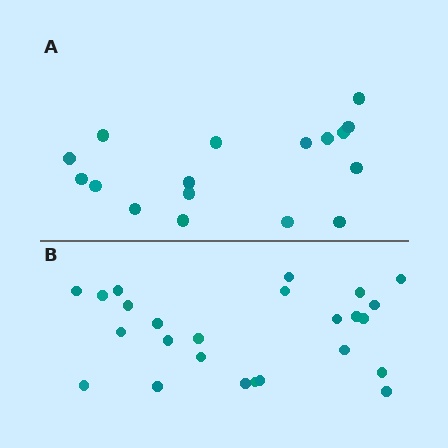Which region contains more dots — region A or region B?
Region B (the bottom region) has more dots.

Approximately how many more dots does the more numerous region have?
Region B has roughly 8 or so more dots than region A.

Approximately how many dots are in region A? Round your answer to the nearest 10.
About 20 dots. (The exact count is 17, which rounds to 20.)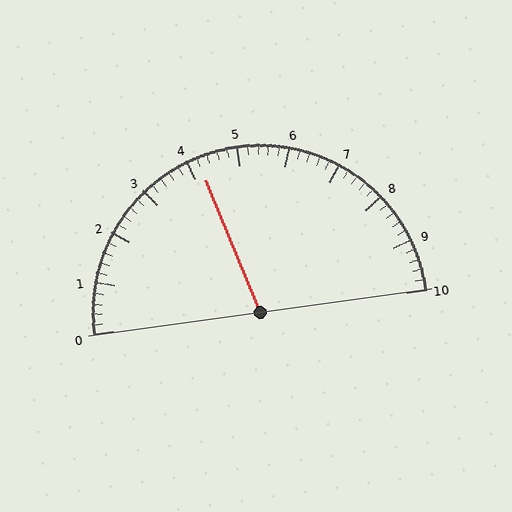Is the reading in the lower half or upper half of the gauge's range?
The reading is in the lower half of the range (0 to 10).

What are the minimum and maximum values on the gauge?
The gauge ranges from 0 to 10.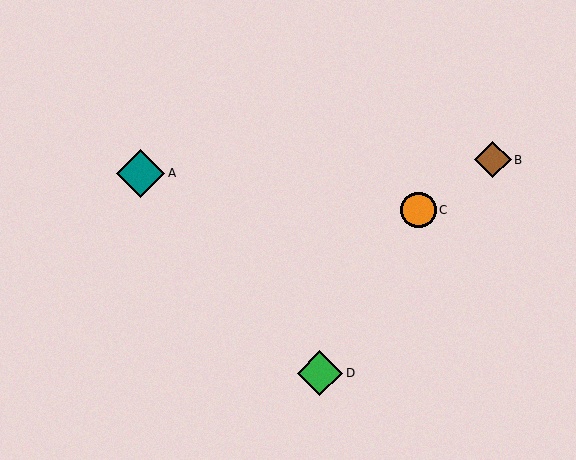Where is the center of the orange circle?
The center of the orange circle is at (419, 210).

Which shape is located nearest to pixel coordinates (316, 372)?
The green diamond (labeled D) at (320, 373) is nearest to that location.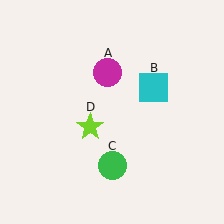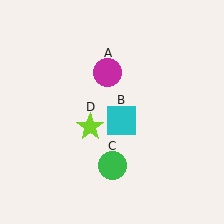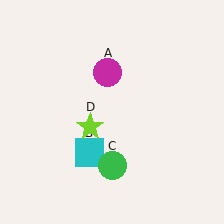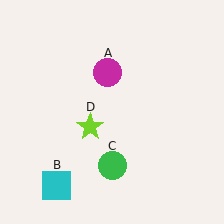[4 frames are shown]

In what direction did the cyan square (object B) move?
The cyan square (object B) moved down and to the left.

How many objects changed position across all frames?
1 object changed position: cyan square (object B).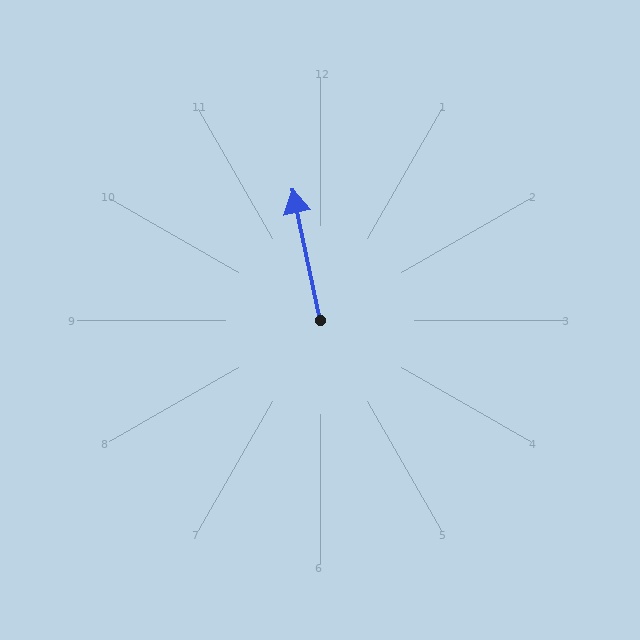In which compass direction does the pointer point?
North.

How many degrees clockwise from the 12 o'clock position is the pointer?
Approximately 348 degrees.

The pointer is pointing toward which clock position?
Roughly 12 o'clock.